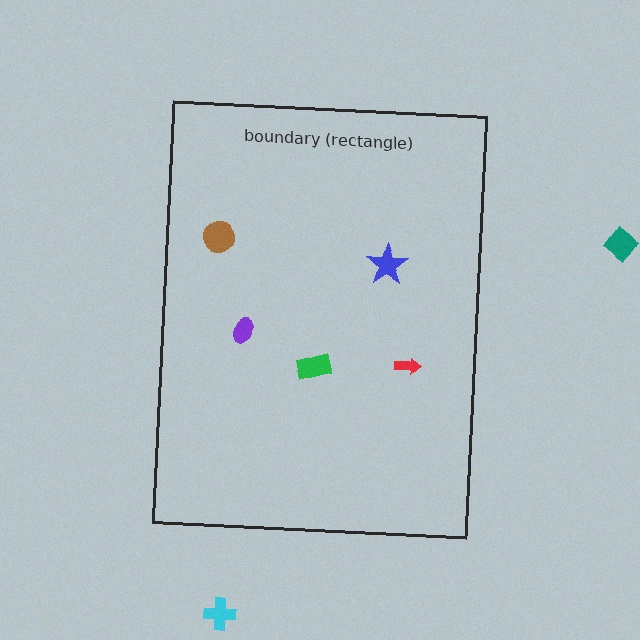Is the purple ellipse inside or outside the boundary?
Inside.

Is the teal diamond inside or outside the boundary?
Outside.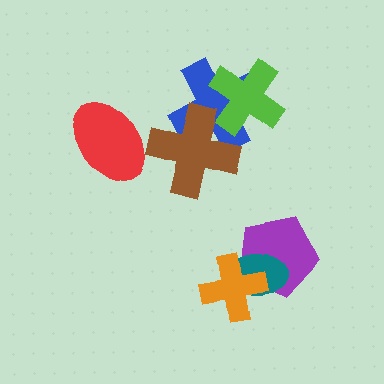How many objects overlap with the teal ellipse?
2 objects overlap with the teal ellipse.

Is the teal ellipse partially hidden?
Yes, it is partially covered by another shape.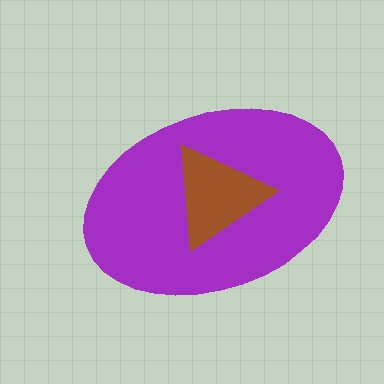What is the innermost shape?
The brown triangle.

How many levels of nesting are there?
2.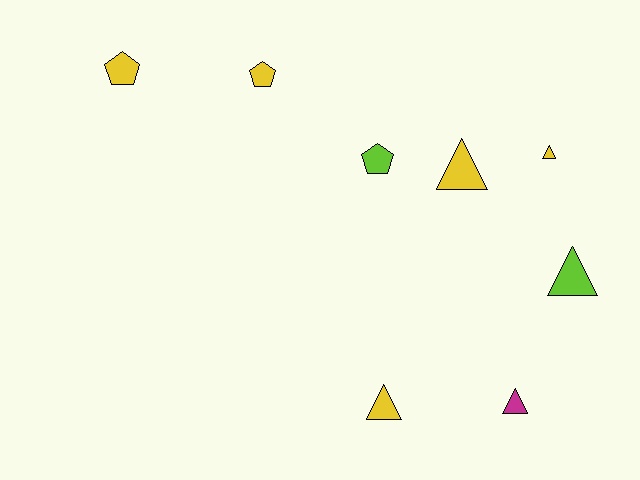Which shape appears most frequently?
Triangle, with 5 objects.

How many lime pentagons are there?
There is 1 lime pentagon.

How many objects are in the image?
There are 8 objects.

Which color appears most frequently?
Yellow, with 5 objects.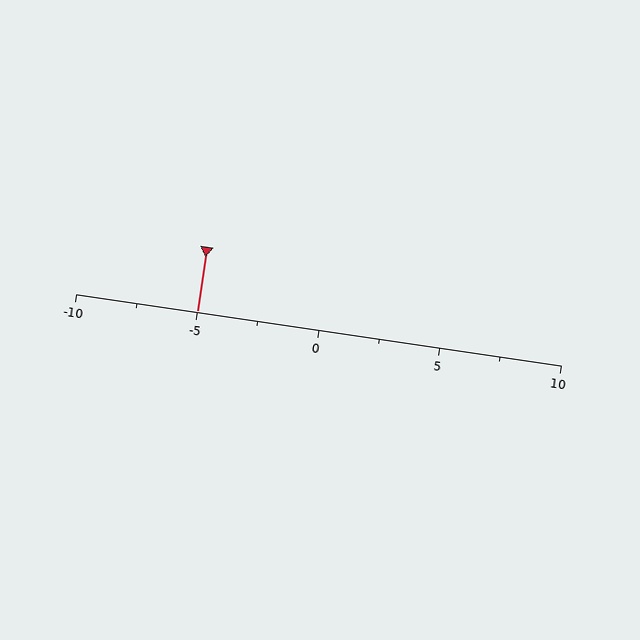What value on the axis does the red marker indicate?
The marker indicates approximately -5.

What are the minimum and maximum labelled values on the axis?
The axis runs from -10 to 10.